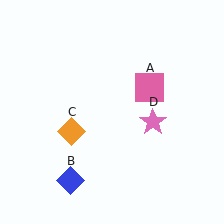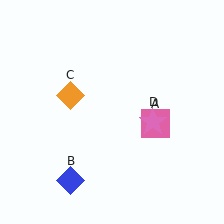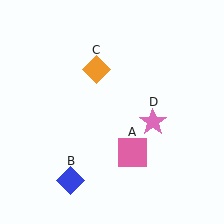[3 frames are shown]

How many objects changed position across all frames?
2 objects changed position: pink square (object A), orange diamond (object C).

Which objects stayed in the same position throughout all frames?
Blue diamond (object B) and pink star (object D) remained stationary.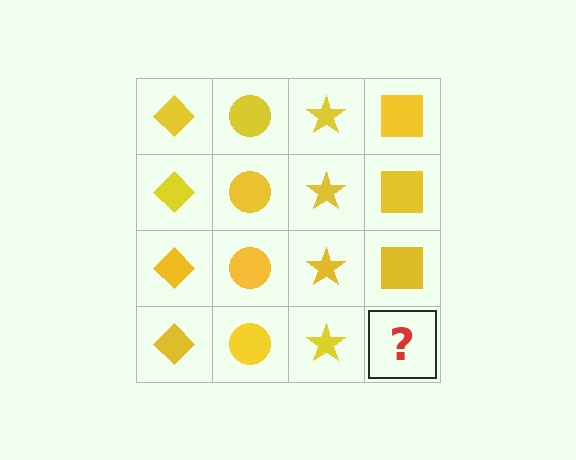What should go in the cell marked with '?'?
The missing cell should contain a yellow square.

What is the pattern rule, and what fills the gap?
The rule is that each column has a consistent shape. The gap should be filled with a yellow square.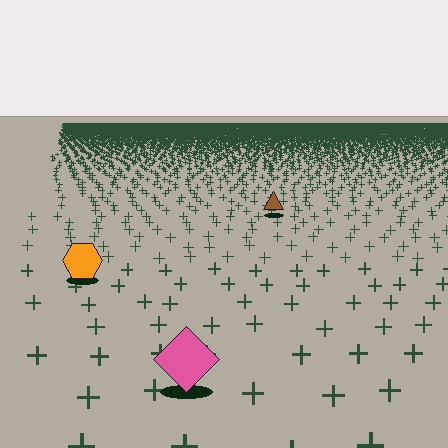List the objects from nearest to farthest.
From nearest to farthest: the pink diamond, the orange hexagon, the brown triangle.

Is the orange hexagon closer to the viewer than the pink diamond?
No. The pink diamond is closer — you can tell from the texture gradient: the ground texture is coarser near it.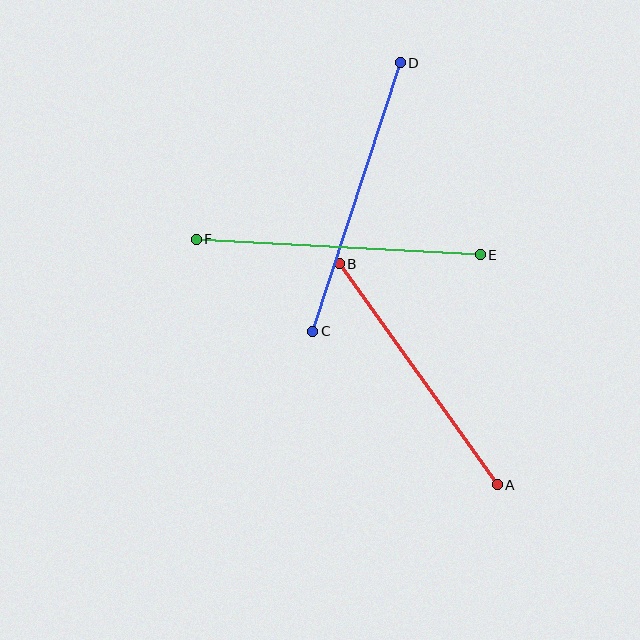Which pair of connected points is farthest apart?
Points E and F are farthest apart.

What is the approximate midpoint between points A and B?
The midpoint is at approximately (418, 374) pixels.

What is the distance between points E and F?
The distance is approximately 285 pixels.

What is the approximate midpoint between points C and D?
The midpoint is at approximately (357, 197) pixels.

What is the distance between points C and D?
The distance is approximately 282 pixels.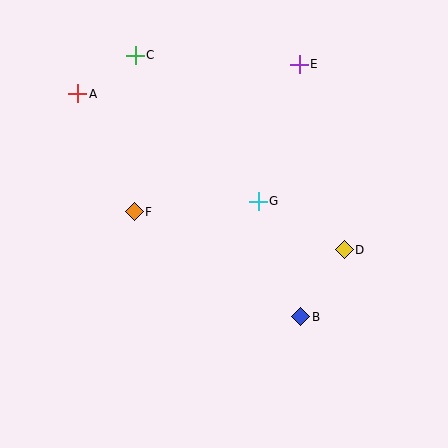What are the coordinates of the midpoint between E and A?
The midpoint between E and A is at (188, 79).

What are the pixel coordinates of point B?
Point B is at (301, 317).